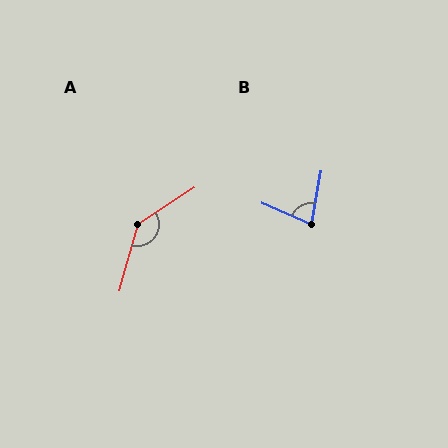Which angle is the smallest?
B, at approximately 76 degrees.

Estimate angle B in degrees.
Approximately 76 degrees.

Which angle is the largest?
A, at approximately 139 degrees.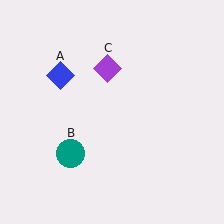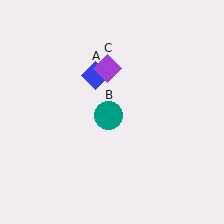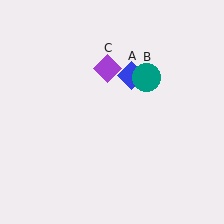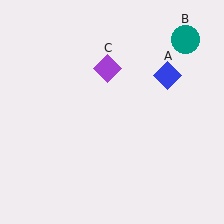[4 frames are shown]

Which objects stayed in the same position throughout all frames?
Purple diamond (object C) remained stationary.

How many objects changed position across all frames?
2 objects changed position: blue diamond (object A), teal circle (object B).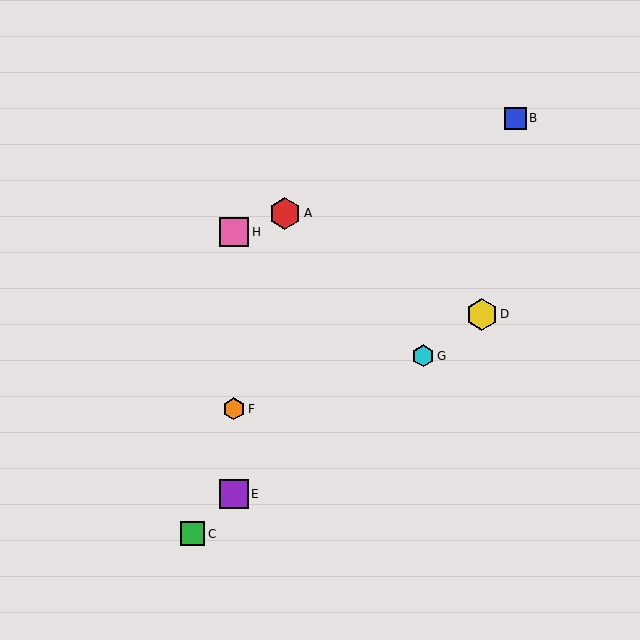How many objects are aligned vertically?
3 objects (E, F, H) are aligned vertically.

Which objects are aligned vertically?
Objects E, F, H are aligned vertically.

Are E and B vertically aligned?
No, E is at x≈234 and B is at x≈515.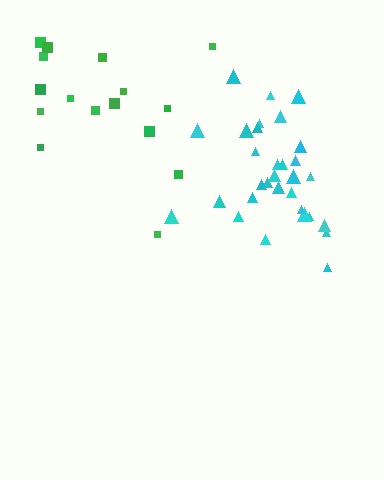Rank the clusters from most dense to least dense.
cyan, green.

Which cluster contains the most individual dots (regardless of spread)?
Cyan (31).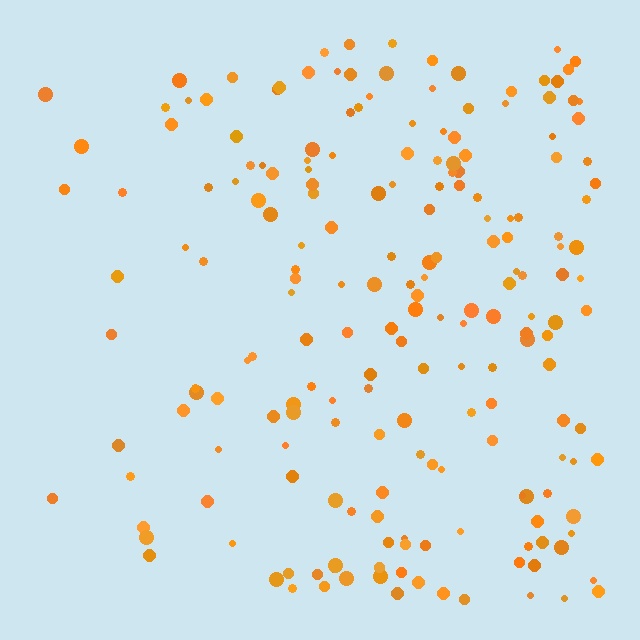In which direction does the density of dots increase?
From left to right, with the right side densest.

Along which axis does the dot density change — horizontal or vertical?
Horizontal.